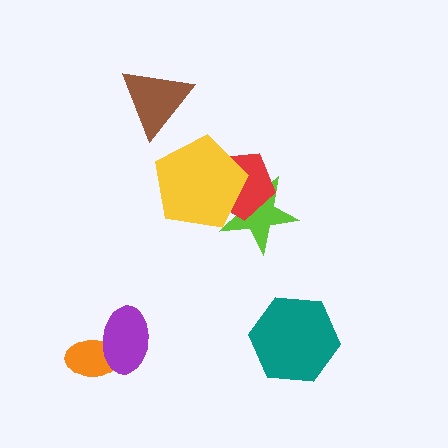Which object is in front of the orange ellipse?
The purple ellipse is in front of the orange ellipse.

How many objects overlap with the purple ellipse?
1 object overlaps with the purple ellipse.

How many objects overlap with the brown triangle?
0 objects overlap with the brown triangle.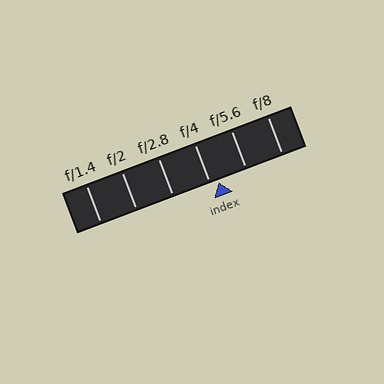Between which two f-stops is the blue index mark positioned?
The index mark is between f/4 and f/5.6.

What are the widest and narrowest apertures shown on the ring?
The widest aperture shown is f/1.4 and the narrowest is f/8.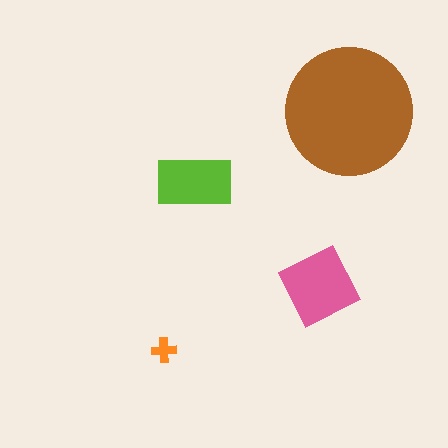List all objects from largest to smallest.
The brown circle, the pink diamond, the lime rectangle, the orange cross.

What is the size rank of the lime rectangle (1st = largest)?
3rd.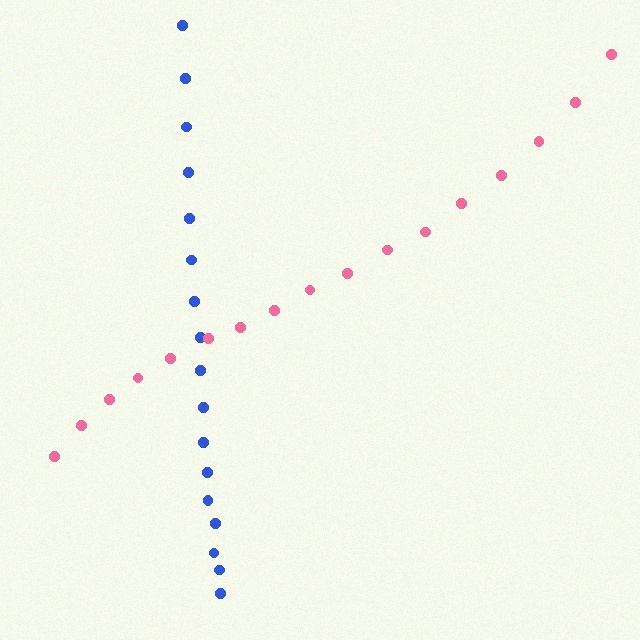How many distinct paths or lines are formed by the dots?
There are 2 distinct paths.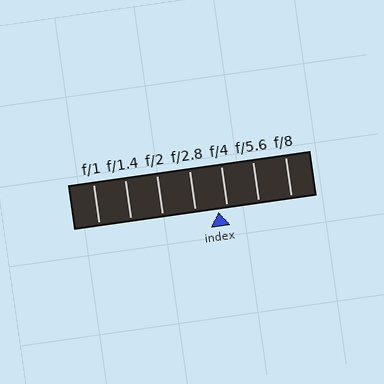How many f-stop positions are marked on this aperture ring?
There are 7 f-stop positions marked.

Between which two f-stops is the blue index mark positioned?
The index mark is between f/2.8 and f/4.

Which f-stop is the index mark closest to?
The index mark is closest to f/4.